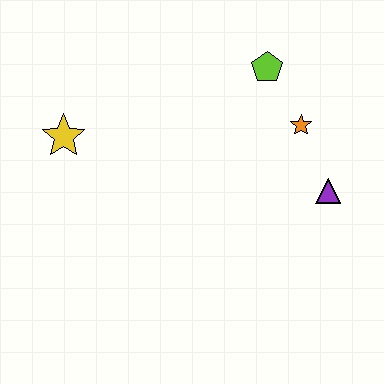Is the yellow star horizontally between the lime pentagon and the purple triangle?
No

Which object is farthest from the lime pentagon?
The yellow star is farthest from the lime pentagon.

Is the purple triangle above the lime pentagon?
No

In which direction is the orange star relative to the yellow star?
The orange star is to the right of the yellow star.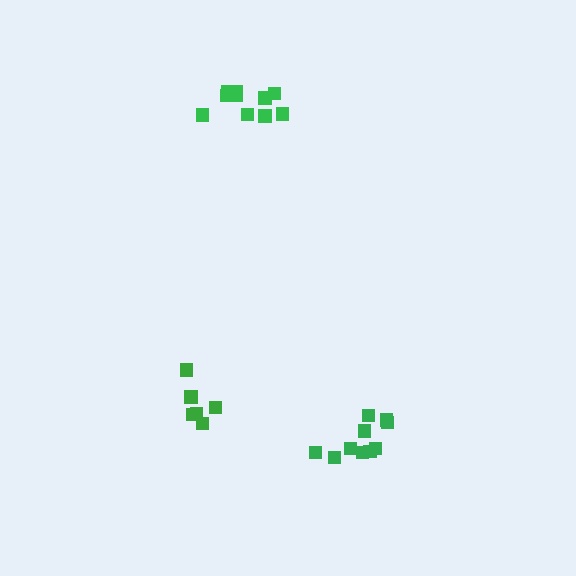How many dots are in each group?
Group 1: 11 dots, Group 2: 10 dots, Group 3: 6 dots (27 total).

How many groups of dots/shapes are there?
There are 3 groups.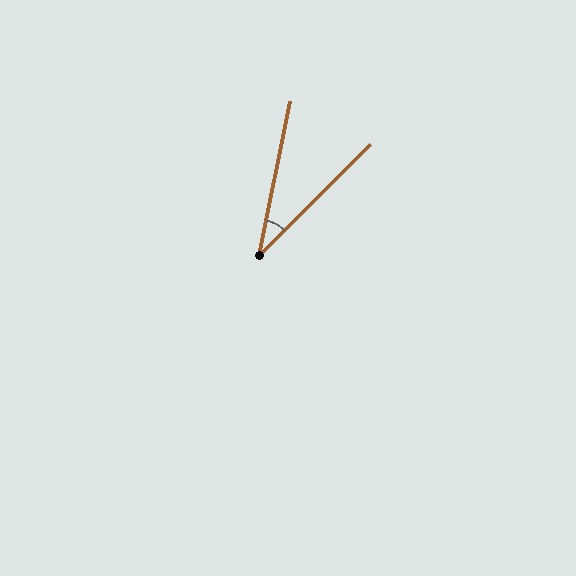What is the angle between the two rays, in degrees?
Approximately 34 degrees.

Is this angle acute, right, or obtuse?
It is acute.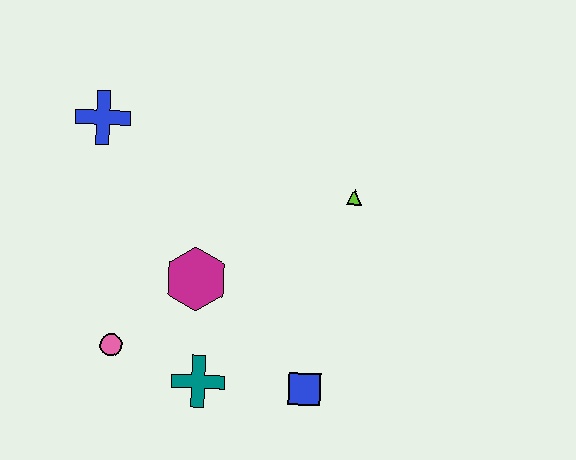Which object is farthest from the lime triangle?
The pink circle is farthest from the lime triangle.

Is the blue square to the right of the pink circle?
Yes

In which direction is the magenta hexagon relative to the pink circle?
The magenta hexagon is to the right of the pink circle.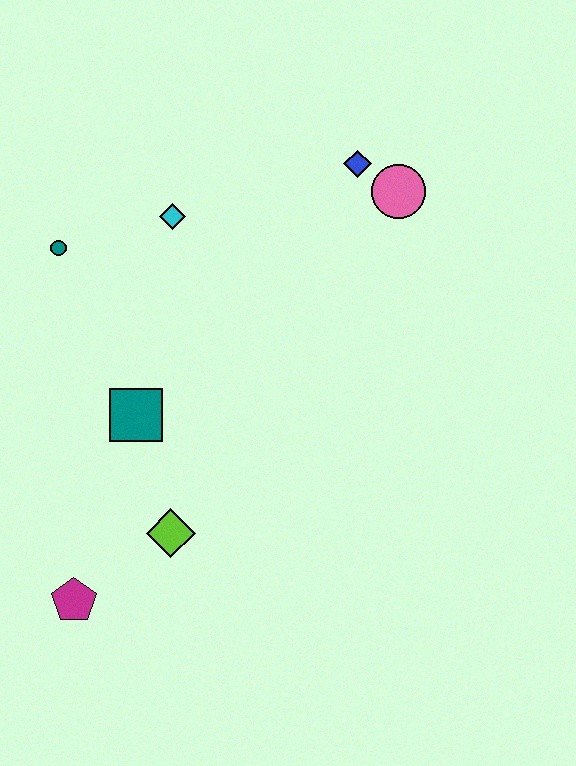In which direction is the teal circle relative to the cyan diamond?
The teal circle is to the left of the cyan diamond.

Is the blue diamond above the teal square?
Yes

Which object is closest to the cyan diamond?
The teal circle is closest to the cyan diamond.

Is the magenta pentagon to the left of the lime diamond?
Yes